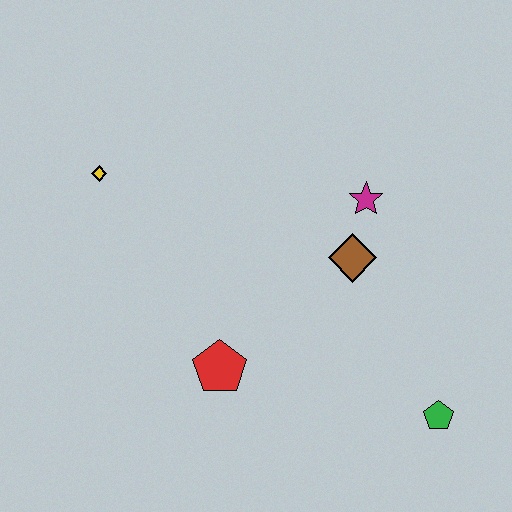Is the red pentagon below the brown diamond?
Yes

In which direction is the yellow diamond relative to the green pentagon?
The yellow diamond is to the left of the green pentagon.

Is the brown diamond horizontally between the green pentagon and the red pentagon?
Yes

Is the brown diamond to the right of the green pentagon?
No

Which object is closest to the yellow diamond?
The red pentagon is closest to the yellow diamond.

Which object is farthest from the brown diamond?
The yellow diamond is farthest from the brown diamond.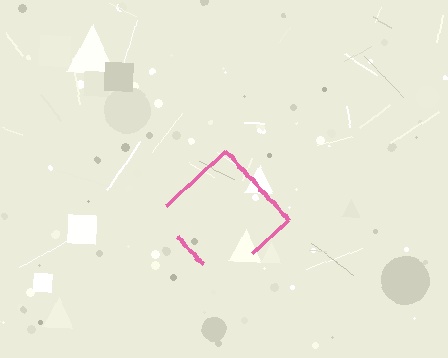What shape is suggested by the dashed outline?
The dashed outline suggests a diamond.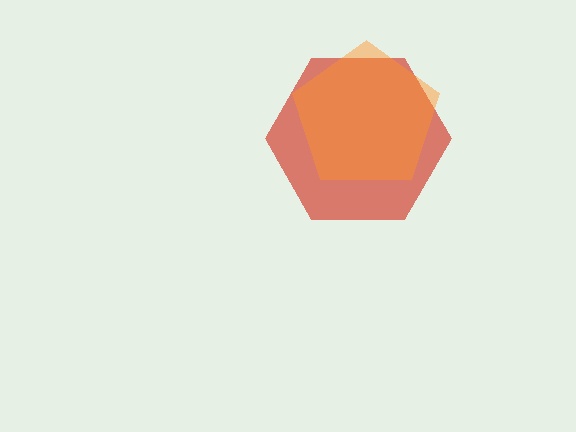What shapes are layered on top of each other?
The layered shapes are: a red hexagon, an orange pentagon.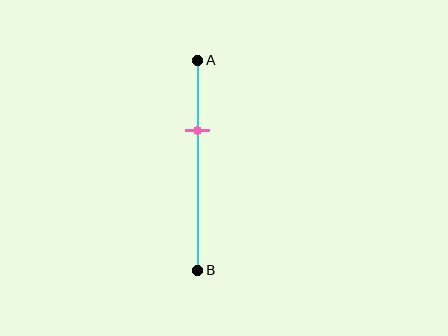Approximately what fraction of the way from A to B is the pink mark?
The pink mark is approximately 35% of the way from A to B.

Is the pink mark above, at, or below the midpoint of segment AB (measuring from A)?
The pink mark is above the midpoint of segment AB.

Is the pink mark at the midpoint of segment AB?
No, the mark is at about 35% from A, not at the 50% midpoint.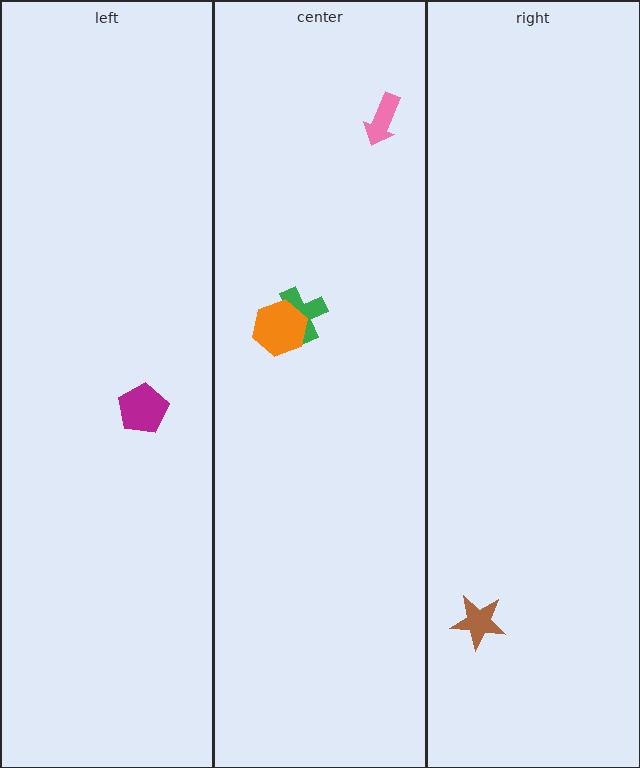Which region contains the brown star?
The right region.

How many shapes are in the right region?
1.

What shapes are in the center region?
The green cross, the orange hexagon, the pink arrow.